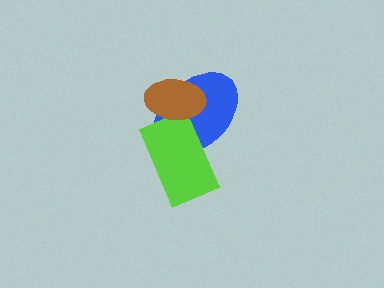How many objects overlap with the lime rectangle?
2 objects overlap with the lime rectangle.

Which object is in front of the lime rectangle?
The brown ellipse is in front of the lime rectangle.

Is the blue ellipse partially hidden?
Yes, it is partially covered by another shape.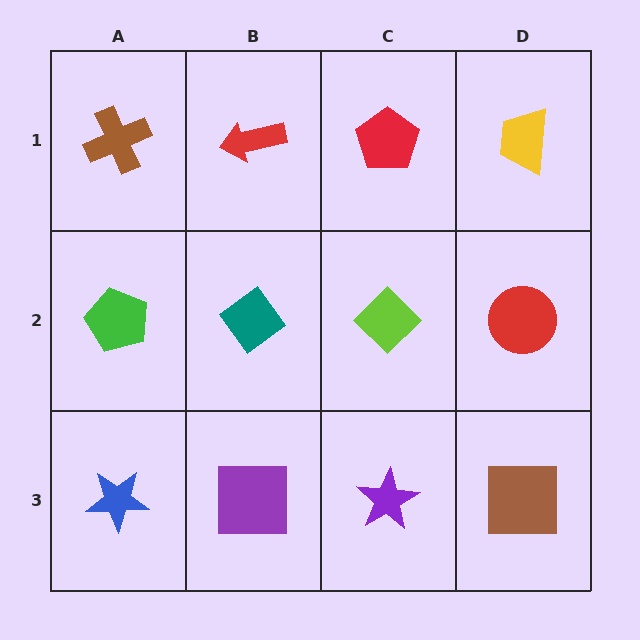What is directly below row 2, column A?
A blue star.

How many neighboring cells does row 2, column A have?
3.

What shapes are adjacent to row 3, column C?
A lime diamond (row 2, column C), a purple square (row 3, column B), a brown square (row 3, column D).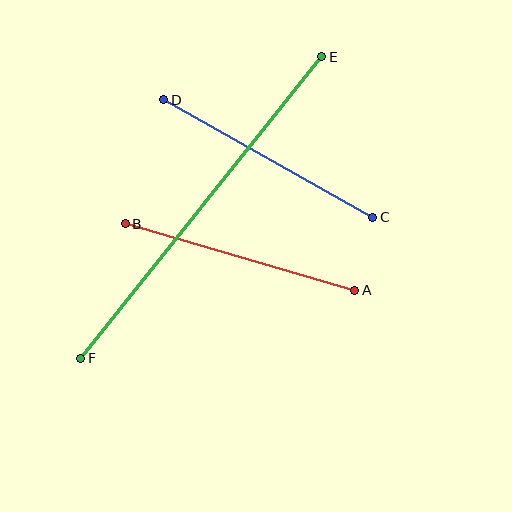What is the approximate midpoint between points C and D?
The midpoint is at approximately (268, 158) pixels.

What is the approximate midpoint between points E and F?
The midpoint is at approximately (201, 208) pixels.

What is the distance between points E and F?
The distance is approximately 386 pixels.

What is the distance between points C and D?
The distance is approximately 239 pixels.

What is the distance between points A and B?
The distance is approximately 239 pixels.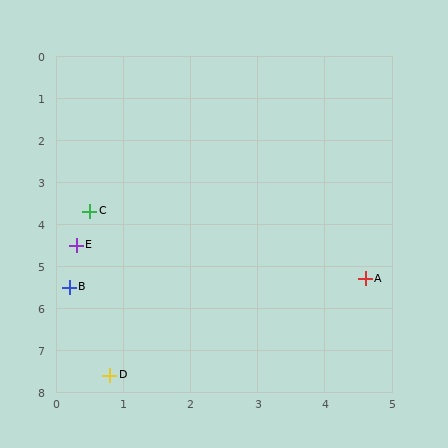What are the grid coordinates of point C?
Point C is at approximately (0.5, 3.7).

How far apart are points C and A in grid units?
Points C and A are about 4.4 grid units apart.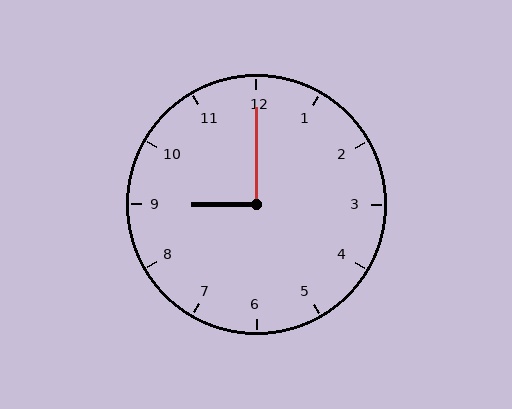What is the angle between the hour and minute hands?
Approximately 90 degrees.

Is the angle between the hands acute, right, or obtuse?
It is right.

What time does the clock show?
9:00.